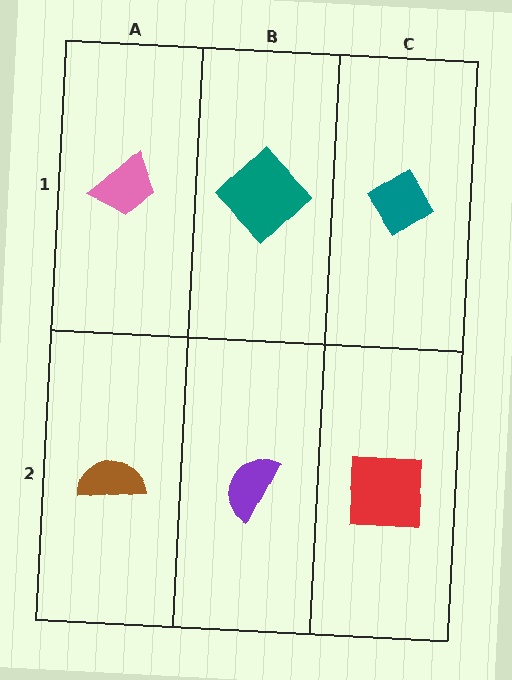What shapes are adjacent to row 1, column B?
A purple semicircle (row 2, column B), a pink trapezoid (row 1, column A), a teal diamond (row 1, column C).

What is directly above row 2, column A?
A pink trapezoid.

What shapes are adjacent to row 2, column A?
A pink trapezoid (row 1, column A), a purple semicircle (row 2, column B).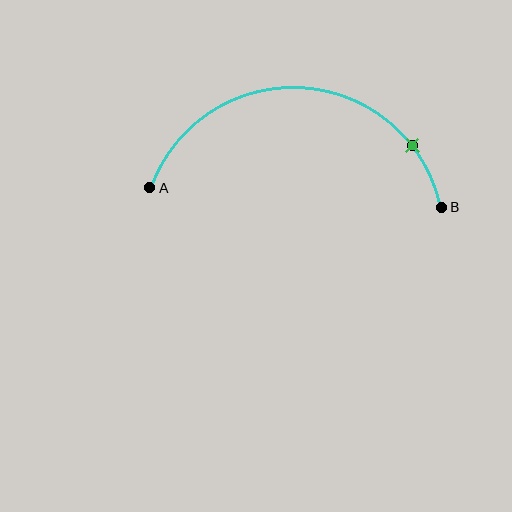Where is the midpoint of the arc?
The arc midpoint is the point on the curve farthest from the straight line joining A and B. It sits above that line.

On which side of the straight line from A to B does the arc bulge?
The arc bulges above the straight line connecting A and B.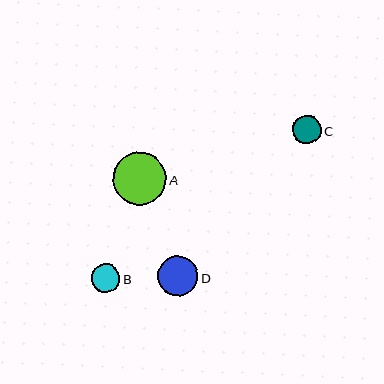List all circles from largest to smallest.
From largest to smallest: A, D, C, B.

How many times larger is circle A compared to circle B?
Circle A is approximately 1.8 times the size of circle B.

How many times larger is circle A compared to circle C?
Circle A is approximately 1.8 times the size of circle C.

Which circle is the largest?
Circle A is the largest with a size of approximately 53 pixels.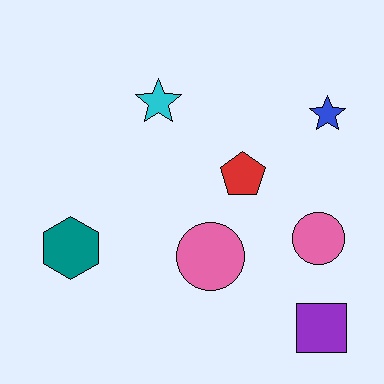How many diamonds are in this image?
There are no diamonds.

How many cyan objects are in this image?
There is 1 cyan object.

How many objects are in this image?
There are 7 objects.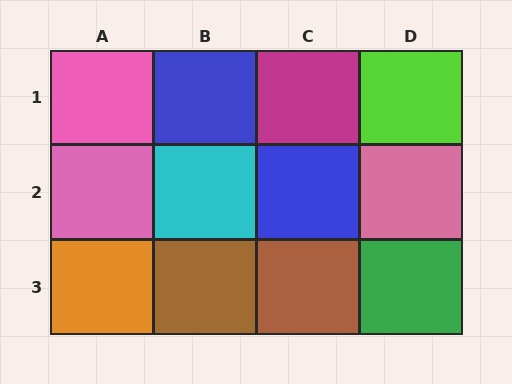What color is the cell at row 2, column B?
Cyan.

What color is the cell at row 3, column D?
Green.